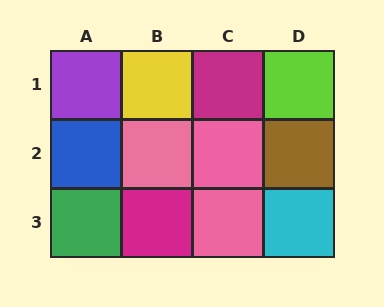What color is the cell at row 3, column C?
Pink.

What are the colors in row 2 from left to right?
Blue, pink, pink, brown.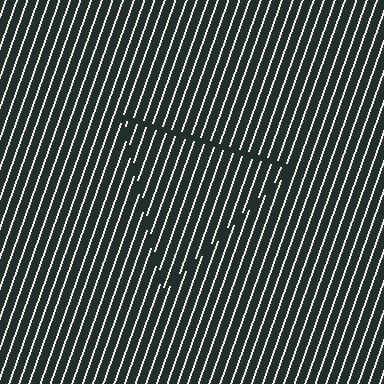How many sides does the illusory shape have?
3 sides — the line-ends trace a triangle.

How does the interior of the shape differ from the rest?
The interior of the shape contains the same grating, shifted by half a period — the contour is defined by the phase discontinuity where line-ends from the inner and outer gratings abut.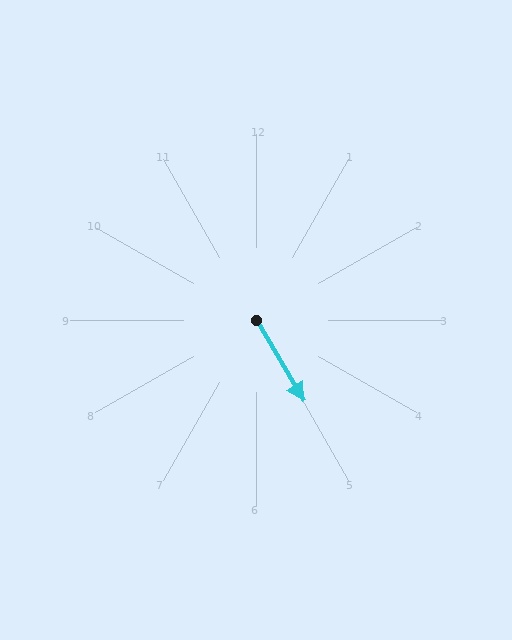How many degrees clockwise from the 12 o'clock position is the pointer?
Approximately 149 degrees.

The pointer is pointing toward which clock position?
Roughly 5 o'clock.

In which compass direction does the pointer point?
Southeast.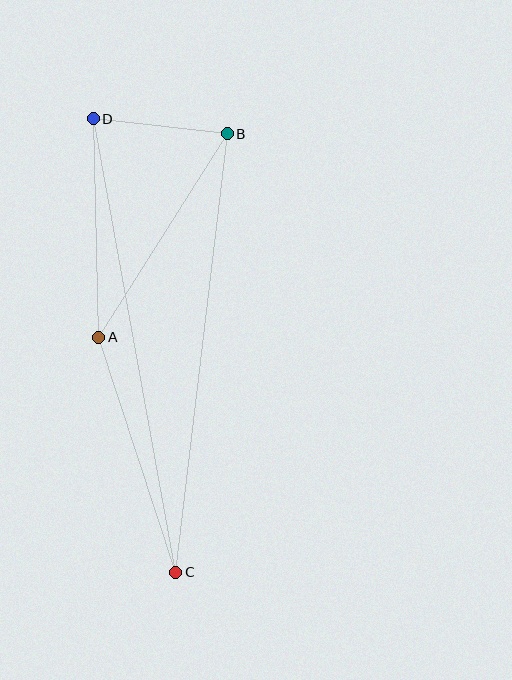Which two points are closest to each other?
Points B and D are closest to each other.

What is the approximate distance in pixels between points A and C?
The distance between A and C is approximately 247 pixels.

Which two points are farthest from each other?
Points C and D are farthest from each other.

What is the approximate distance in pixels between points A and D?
The distance between A and D is approximately 218 pixels.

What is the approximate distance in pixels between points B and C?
The distance between B and C is approximately 442 pixels.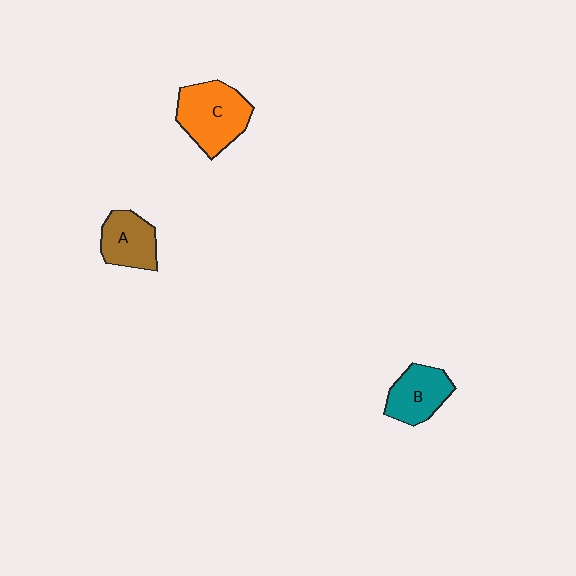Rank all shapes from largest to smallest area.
From largest to smallest: C (orange), B (teal), A (brown).